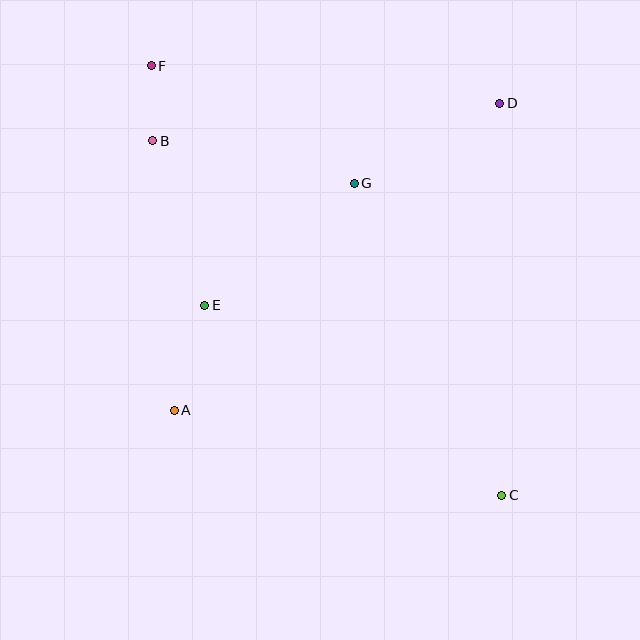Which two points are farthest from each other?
Points C and F are farthest from each other.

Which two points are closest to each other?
Points B and F are closest to each other.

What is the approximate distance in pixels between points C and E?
The distance between C and E is approximately 353 pixels.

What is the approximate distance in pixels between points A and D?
The distance between A and D is approximately 447 pixels.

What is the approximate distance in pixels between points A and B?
The distance between A and B is approximately 270 pixels.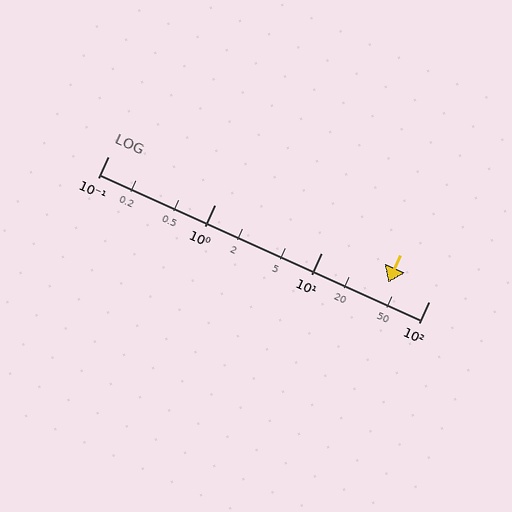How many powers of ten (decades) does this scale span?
The scale spans 3 decades, from 0.1 to 100.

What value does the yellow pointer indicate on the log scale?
The pointer indicates approximately 42.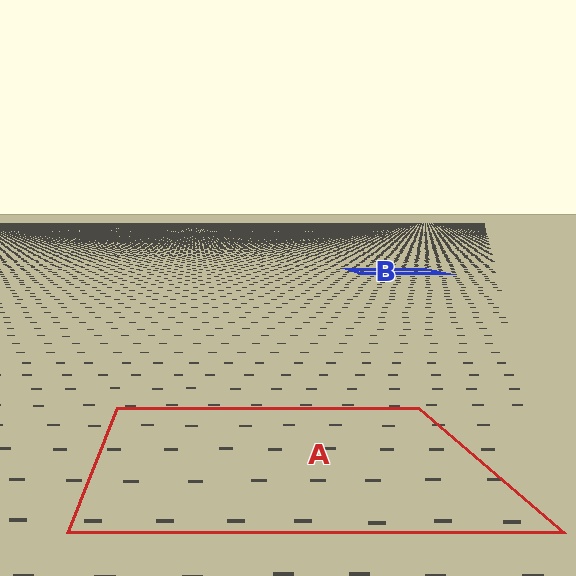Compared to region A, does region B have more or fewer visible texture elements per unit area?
Region B has more texture elements per unit area — they are packed more densely because it is farther away.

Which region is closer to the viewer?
Region A is closer. The texture elements there are larger and more spread out.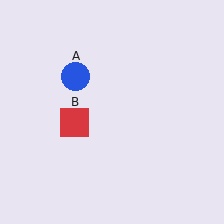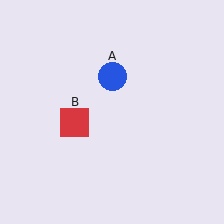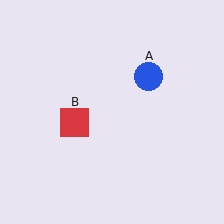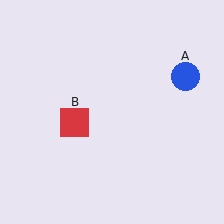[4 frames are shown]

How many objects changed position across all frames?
1 object changed position: blue circle (object A).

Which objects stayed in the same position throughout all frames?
Red square (object B) remained stationary.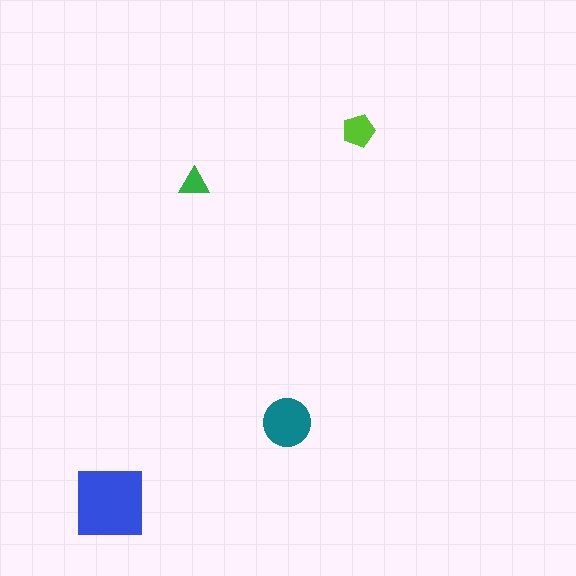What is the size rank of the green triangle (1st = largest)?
4th.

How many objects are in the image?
There are 4 objects in the image.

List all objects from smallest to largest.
The green triangle, the lime pentagon, the teal circle, the blue square.